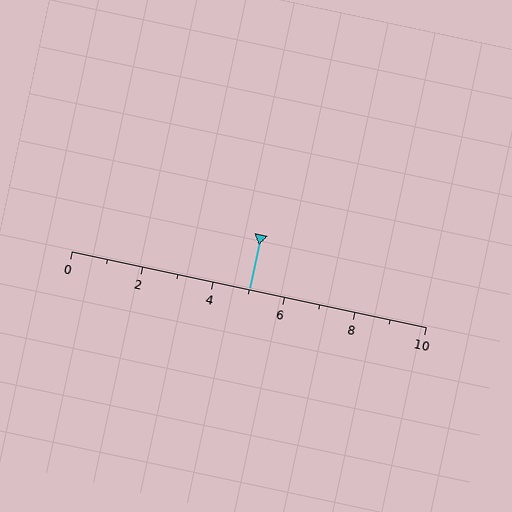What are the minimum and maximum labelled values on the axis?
The axis runs from 0 to 10.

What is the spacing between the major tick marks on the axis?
The major ticks are spaced 2 apart.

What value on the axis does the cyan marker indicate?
The marker indicates approximately 5.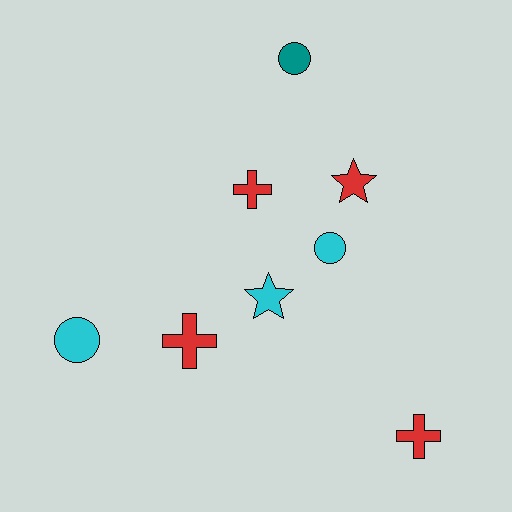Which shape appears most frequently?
Circle, with 3 objects.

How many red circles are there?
There are no red circles.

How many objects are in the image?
There are 8 objects.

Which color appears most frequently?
Red, with 4 objects.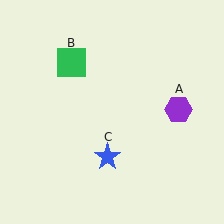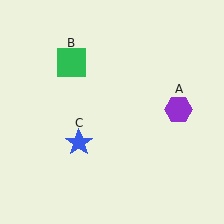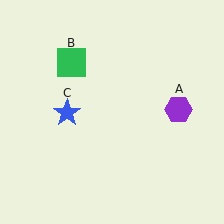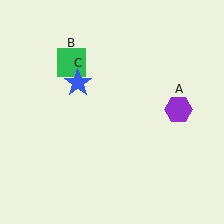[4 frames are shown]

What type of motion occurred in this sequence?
The blue star (object C) rotated clockwise around the center of the scene.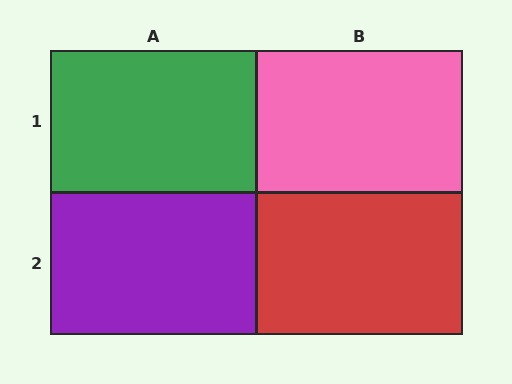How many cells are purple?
1 cell is purple.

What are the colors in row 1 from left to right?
Green, pink.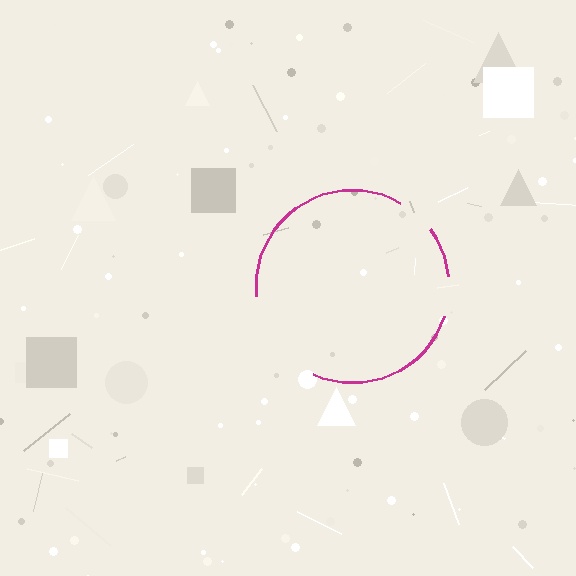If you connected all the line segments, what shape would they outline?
They would outline a circle.